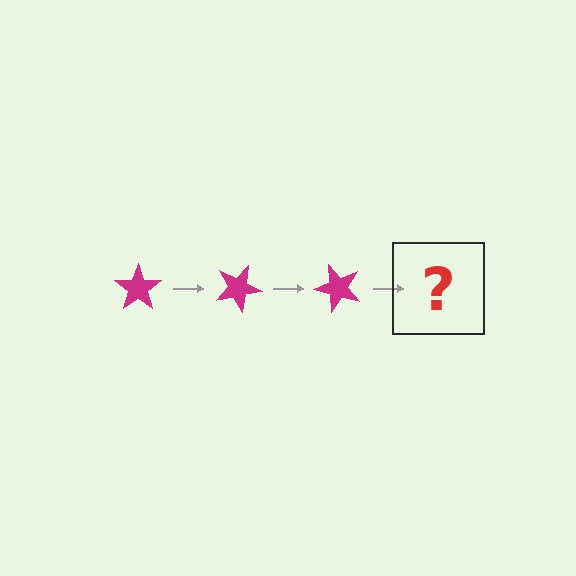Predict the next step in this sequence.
The next step is a magenta star rotated 75 degrees.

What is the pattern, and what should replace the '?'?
The pattern is that the star rotates 25 degrees each step. The '?' should be a magenta star rotated 75 degrees.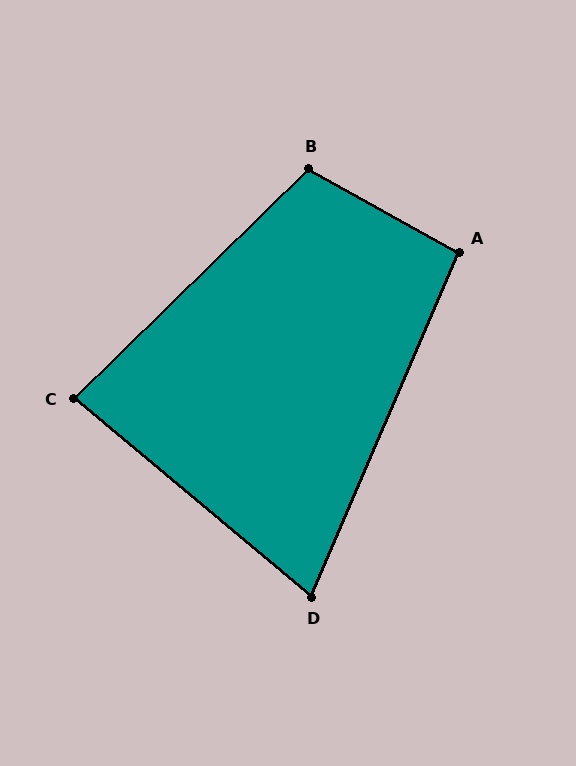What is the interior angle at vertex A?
Approximately 96 degrees (obtuse).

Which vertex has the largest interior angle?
B, at approximately 107 degrees.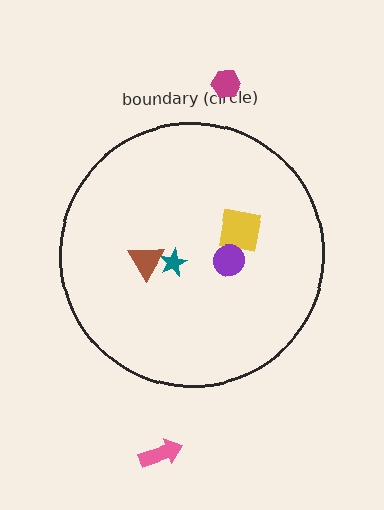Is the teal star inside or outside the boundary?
Inside.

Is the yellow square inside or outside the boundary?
Inside.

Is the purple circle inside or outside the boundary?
Inside.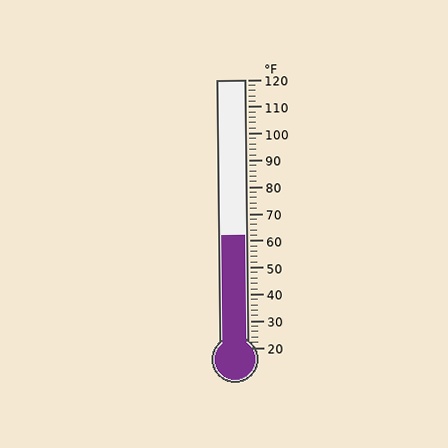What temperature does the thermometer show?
The thermometer shows approximately 62°F.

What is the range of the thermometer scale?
The thermometer scale ranges from 20°F to 120°F.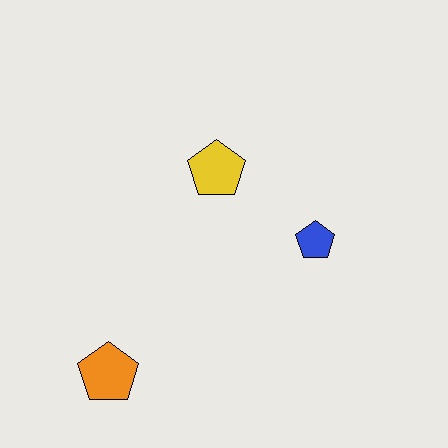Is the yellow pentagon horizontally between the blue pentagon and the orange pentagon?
Yes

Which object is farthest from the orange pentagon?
The blue pentagon is farthest from the orange pentagon.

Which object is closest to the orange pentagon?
The yellow pentagon is closest to the orange pentagon.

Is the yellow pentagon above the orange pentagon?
Yes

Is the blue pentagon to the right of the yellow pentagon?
Yes